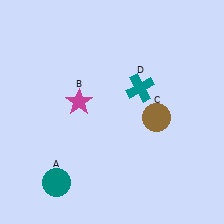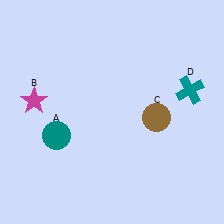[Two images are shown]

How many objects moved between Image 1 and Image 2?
3 objects moved between the two images.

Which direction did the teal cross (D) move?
The teal cross (D) moved right.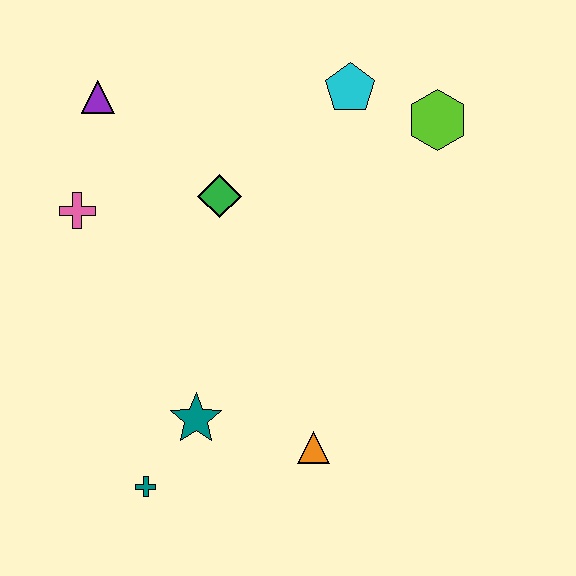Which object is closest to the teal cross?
The teal star is closest to the teal cross.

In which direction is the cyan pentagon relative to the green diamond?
The cyan pentagon is to the right of the green diamond.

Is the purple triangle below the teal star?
No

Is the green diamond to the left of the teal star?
No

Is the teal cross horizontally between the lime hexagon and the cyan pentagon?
No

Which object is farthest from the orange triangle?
The purple triangle is farthest from the orange triangle.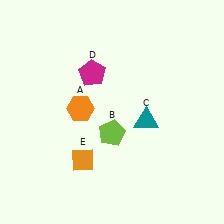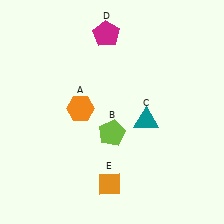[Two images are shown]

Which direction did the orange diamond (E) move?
The orange diamond (E) moved right.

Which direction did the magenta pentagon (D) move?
The magenta pentagon (D) moved up.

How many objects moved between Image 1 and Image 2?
2 objects moved between the two images.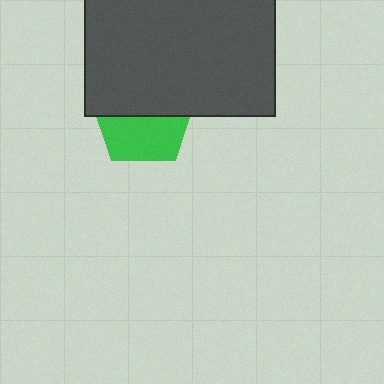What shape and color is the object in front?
The object in front is a dark gray rectangle.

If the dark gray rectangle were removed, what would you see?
You would see the complete green pentagon.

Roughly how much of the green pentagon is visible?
About half of it is visible (roughly 47%).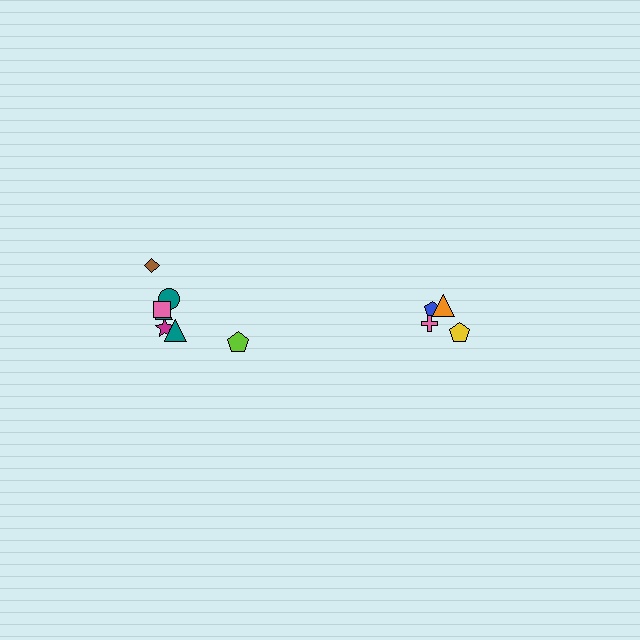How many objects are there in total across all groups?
There are 11 objects.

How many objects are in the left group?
There are 7 objects.